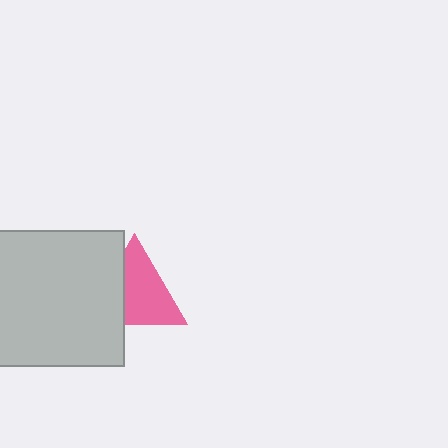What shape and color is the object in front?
The object in front is a light gray square.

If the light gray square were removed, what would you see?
You would see the complete pink triangle.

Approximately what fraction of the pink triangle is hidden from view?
Roughly 34% of the pink triangle is hidden behind the light gray square.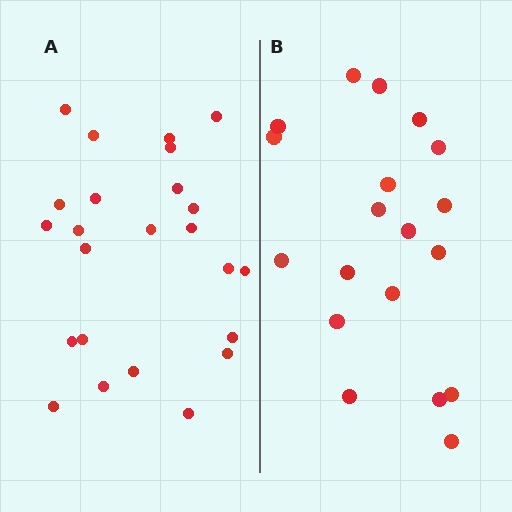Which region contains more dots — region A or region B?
Region A (the left region) has more dots.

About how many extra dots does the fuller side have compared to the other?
Region A has about 5 more dots than region B.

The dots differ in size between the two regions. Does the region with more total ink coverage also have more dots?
No. Region B has more total ink coverage because its dots are larger, but region A actually contains more individual dots. Total area can be misleading — the number of items is what matters here.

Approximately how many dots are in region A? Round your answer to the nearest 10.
About 20 dots. (The exact count is 24, which rounds to 20.)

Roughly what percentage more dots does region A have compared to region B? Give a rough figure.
About 25% more.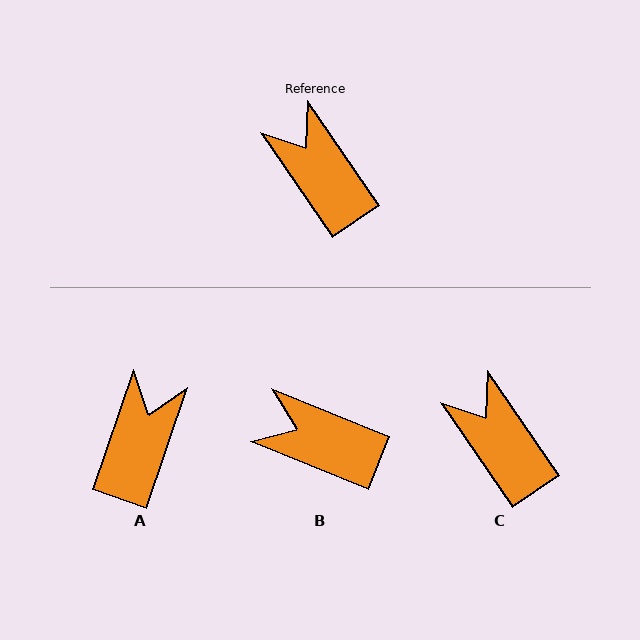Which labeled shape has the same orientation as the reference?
C.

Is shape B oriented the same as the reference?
No, it is off by about 34 degrees.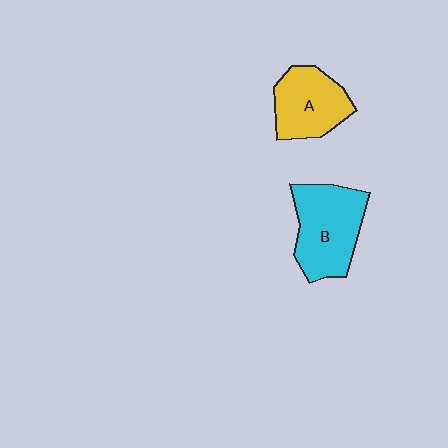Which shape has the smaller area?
Shape A (yellow).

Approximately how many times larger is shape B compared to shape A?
Approximately 1.3 times.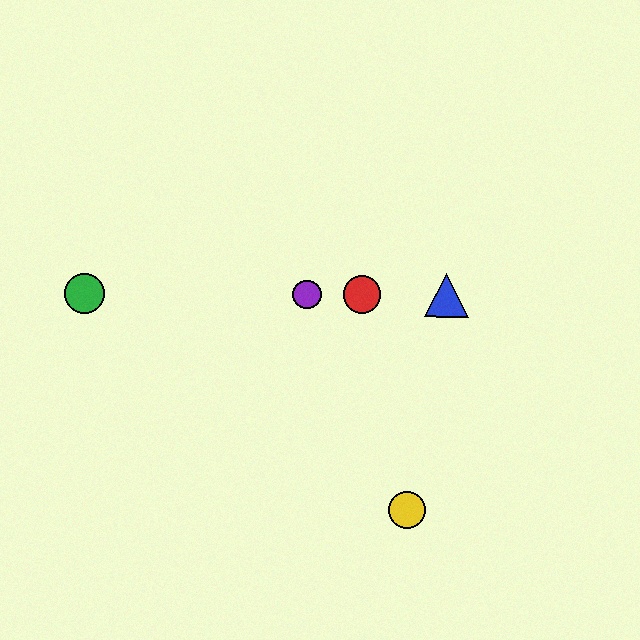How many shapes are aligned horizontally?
4 shapes (the red circle, the blue triangle, the green circle, the purple circle) are aligned horizontally.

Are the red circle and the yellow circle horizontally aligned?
No, the red circle is at y≈295 and the yellow circle is at y≈511.